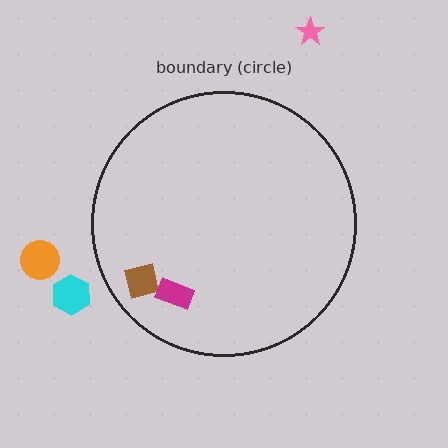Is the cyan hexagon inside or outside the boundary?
Outside.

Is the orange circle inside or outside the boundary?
Outside.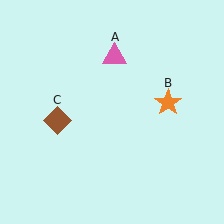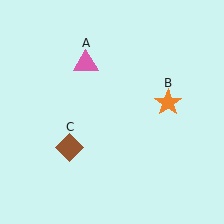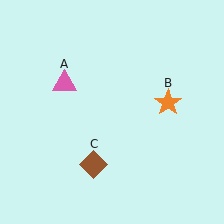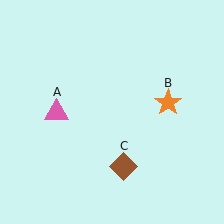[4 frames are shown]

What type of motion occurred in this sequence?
The pink triangle (object A), brown diamond (object C) rotated counterclockwise around the center of the scene.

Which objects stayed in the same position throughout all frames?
Orange star (object B) remained stationary.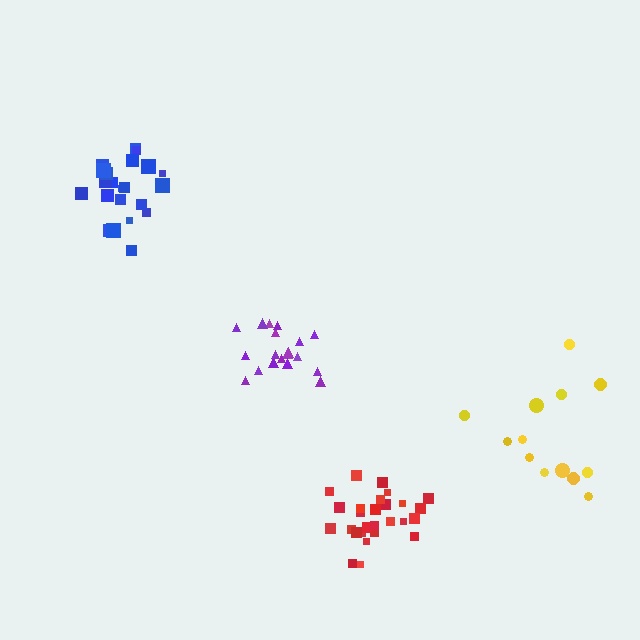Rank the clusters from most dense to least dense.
red, purple, blue, yellow.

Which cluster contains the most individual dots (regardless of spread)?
Red (28).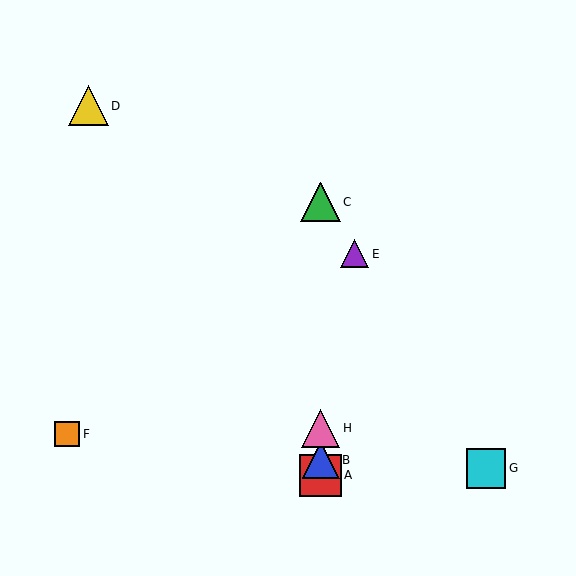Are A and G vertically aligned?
No, A is at x≈321 and G is at x≈486.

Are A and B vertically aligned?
Yes, both are at x≈321.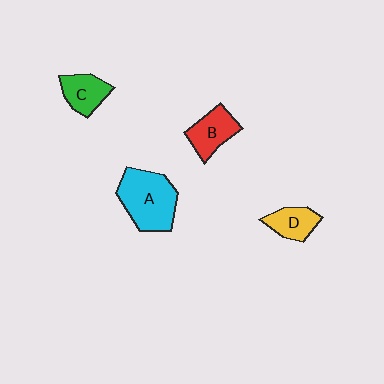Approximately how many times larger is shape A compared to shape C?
Approximately 1.9 times.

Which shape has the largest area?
Shape A (cyan).